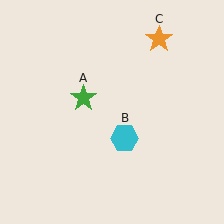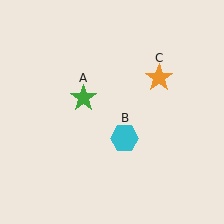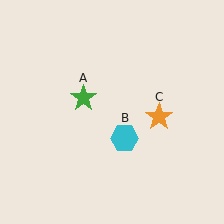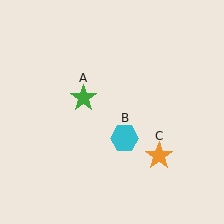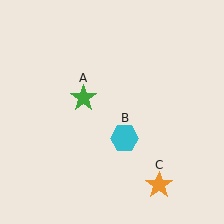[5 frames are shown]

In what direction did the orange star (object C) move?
The orange star (object C) moved down.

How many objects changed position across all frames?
1 object changed position: orange star (object C).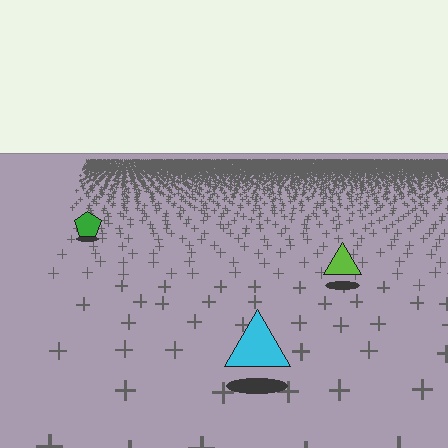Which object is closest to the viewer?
The cyan triangle is closest. The texture marks near it are larger and more spread out.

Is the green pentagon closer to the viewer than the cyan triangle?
No. The cyan triangle is closer — you can tell from the texture gradient: the ground texture is coarser near it.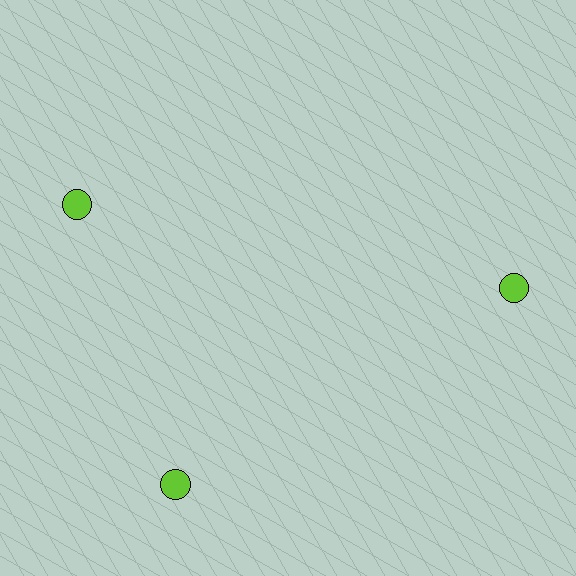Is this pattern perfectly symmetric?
No. The 3 lime circles are arranged in a ring, but one element near the 11 o'clock position is rotated out of alignment along the ring, breaking the 3-fold rotational symmetry.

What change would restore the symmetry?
The symmetry would be restored by rotating it back into even spacing with its neighbors so that all 3 circles sit at equal angles and equal distance from the center.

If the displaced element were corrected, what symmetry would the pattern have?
It would have 3-fold rotational symmetry — the pattern would map onto itself every 120 degrees.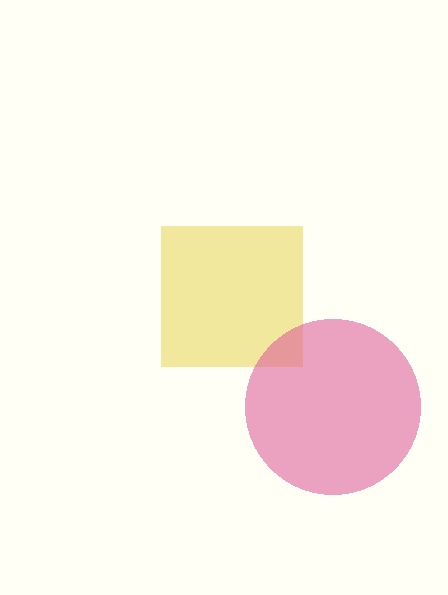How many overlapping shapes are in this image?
There are 2 overlapping shapes in the image.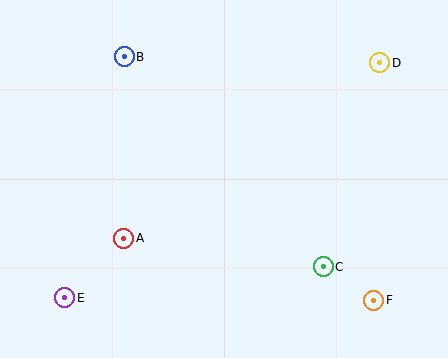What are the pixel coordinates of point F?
Point F is at (374, 300).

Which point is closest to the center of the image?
Point A at (124, 238) is closest to the center.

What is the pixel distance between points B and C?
The distance between B and C is 289 pixels.